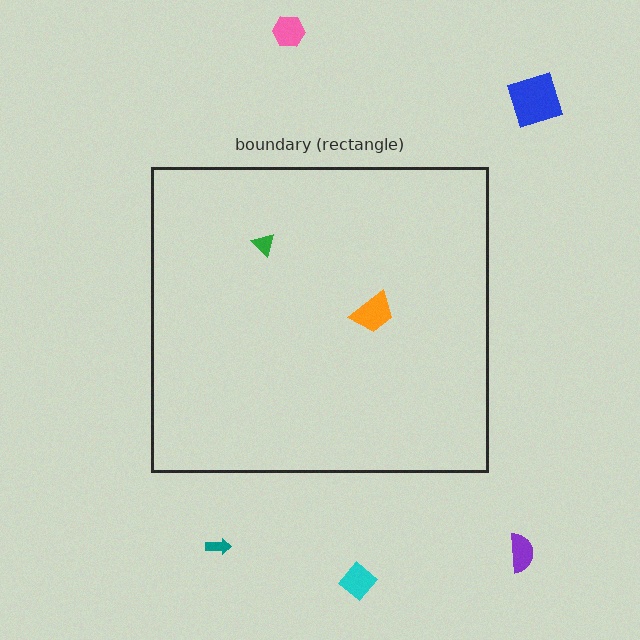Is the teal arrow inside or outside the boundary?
Outside.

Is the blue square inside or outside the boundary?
Outside.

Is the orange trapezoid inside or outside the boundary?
Inside.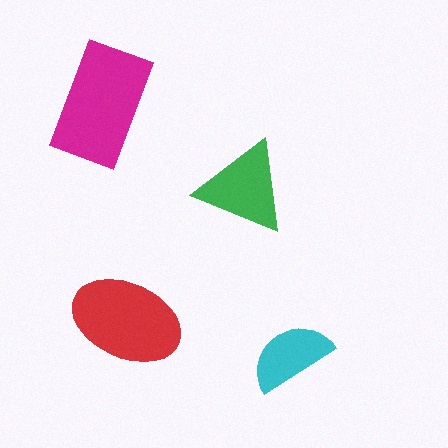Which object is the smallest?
The cyan semicircle.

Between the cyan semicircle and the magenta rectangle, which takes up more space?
The magenta rectangle.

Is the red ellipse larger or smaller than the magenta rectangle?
Smaller.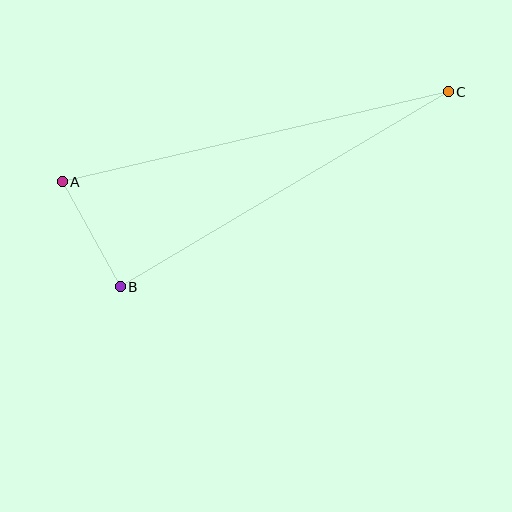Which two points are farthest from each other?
Points A and C are farthest from each other.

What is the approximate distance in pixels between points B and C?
The distance between B and C is approximately 381 pixels.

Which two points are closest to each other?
Points A and B are closest to each other.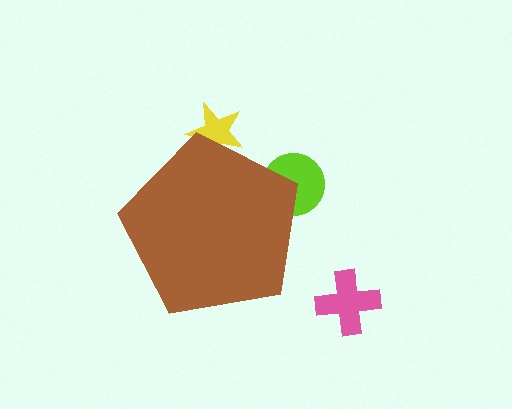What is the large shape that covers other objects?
A brown pentagon.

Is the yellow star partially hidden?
Yes, the yellow star is partially hidden behind the brown pentagon.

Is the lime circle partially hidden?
Yes, the lime circle is partially hidden behind the brown pentagon.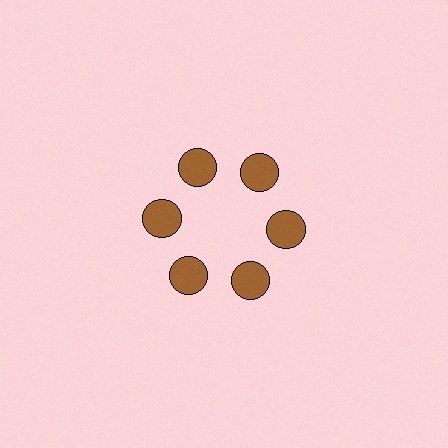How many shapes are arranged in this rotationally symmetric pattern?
There are 6 shapes, arranged in 6 groups of 1.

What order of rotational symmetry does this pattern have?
This pattern has 6-fold rotational symmetry.